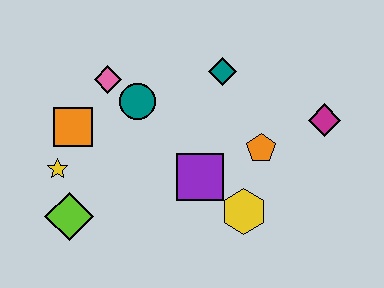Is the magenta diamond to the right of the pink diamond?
Yes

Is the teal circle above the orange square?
Yes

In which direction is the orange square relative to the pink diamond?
The orange square is below the pink diamond.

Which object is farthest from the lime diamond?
The magenta diamond is farthest from the lime diamond.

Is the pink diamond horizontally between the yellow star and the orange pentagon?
Yes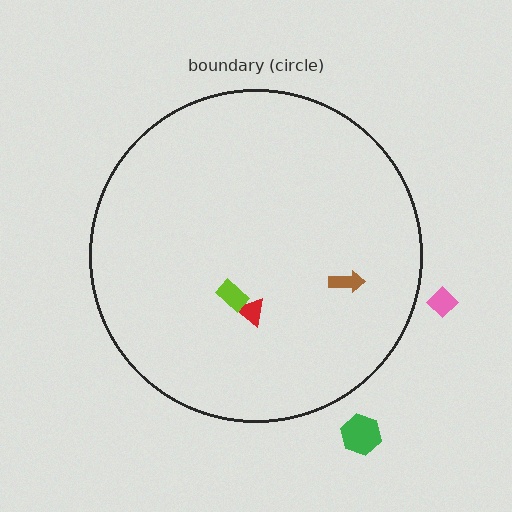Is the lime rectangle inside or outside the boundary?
Inside.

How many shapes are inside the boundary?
3 inside, 2 outside.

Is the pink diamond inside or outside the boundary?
Outside.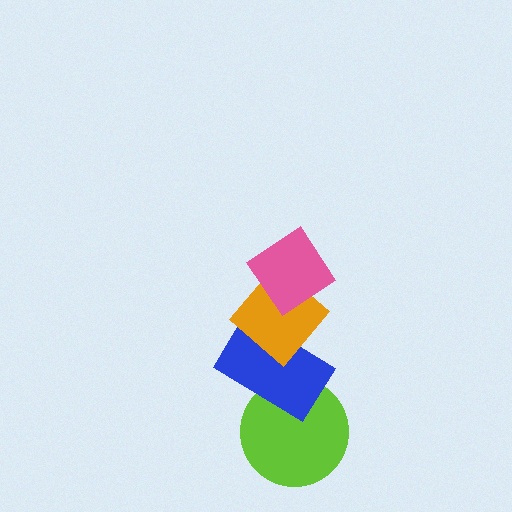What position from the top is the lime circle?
The lime circle is 4th from the top.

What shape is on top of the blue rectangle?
The orange diamond is on top of the blue rectangle.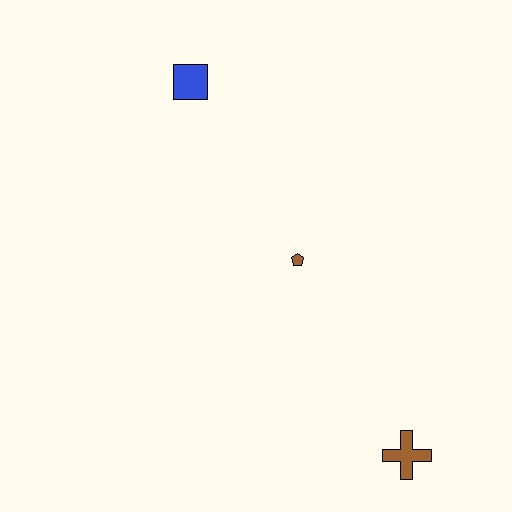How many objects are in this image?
There are 3 objects.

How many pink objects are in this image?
There are no pink objects.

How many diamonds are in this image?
There are no diamonds.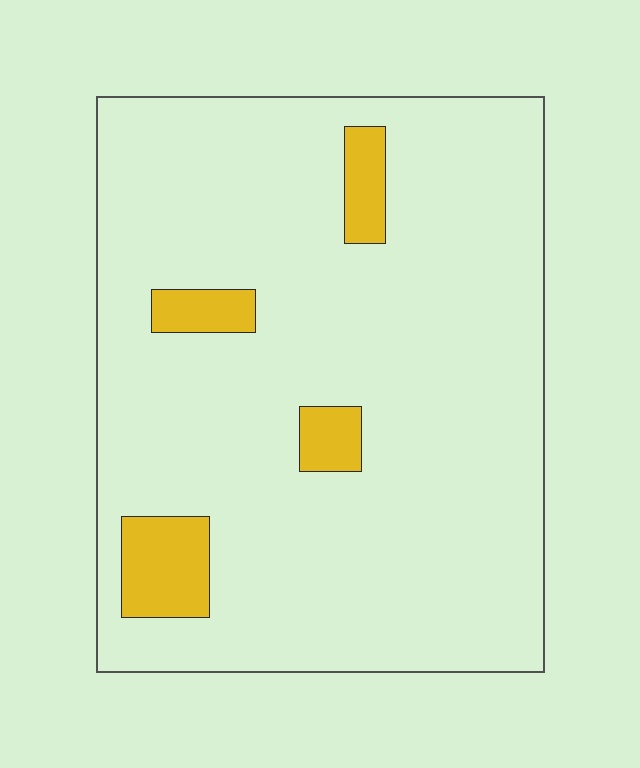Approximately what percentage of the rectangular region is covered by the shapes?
Approximately 10%.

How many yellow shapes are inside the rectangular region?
4.